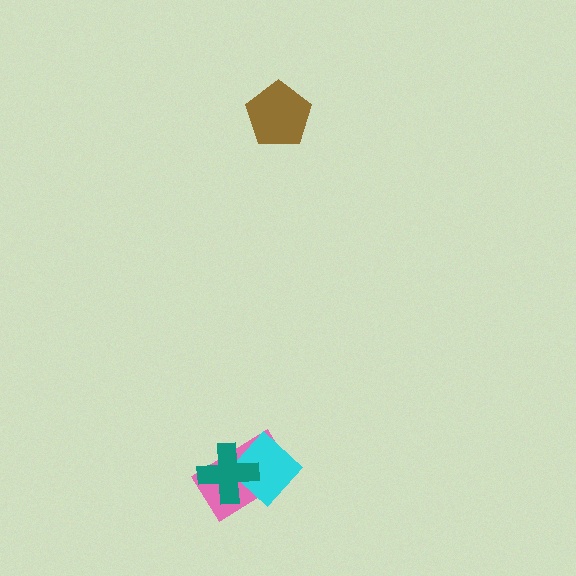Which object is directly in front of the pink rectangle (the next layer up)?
The cyan diamond is directly in front of the pink rectangle.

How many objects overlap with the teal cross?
2 objects overlap with the teal cross.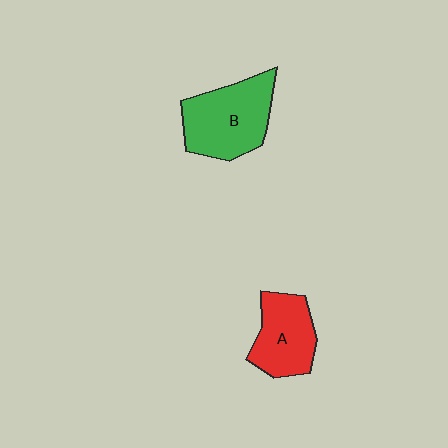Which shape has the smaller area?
Shape A (red).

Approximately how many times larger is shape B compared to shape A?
Approximately 1.3 times.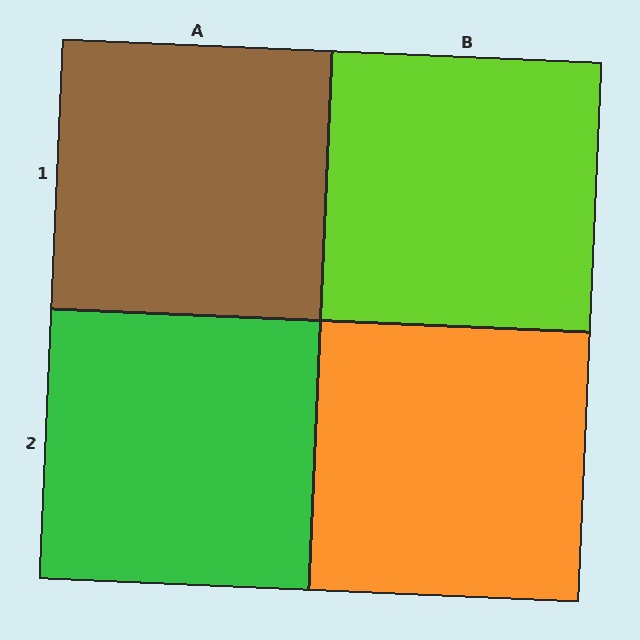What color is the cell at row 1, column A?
Brown.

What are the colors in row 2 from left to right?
Green, orange.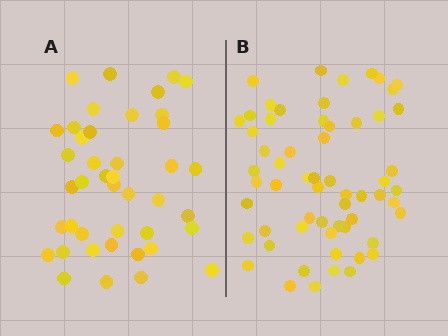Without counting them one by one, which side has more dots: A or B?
Region B (the right region) has more dots.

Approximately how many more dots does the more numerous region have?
Region B has approximately 20 more dots than region A.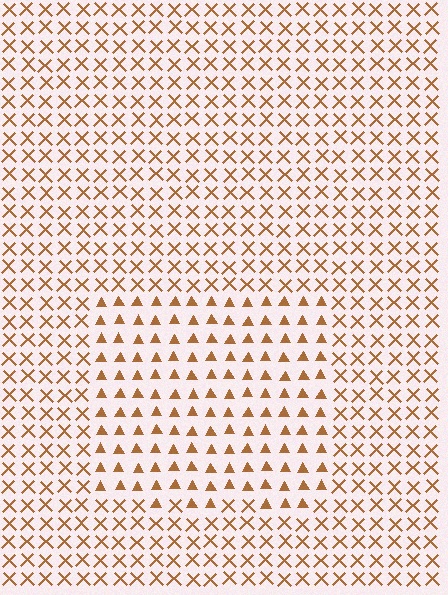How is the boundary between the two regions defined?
The boundary is defined by a change in element shape: triangles inside vs. X marks outside. All elements share the same color and spacing.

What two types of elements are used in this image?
The image uses triangles inside the rectangle region and X marks outside it.